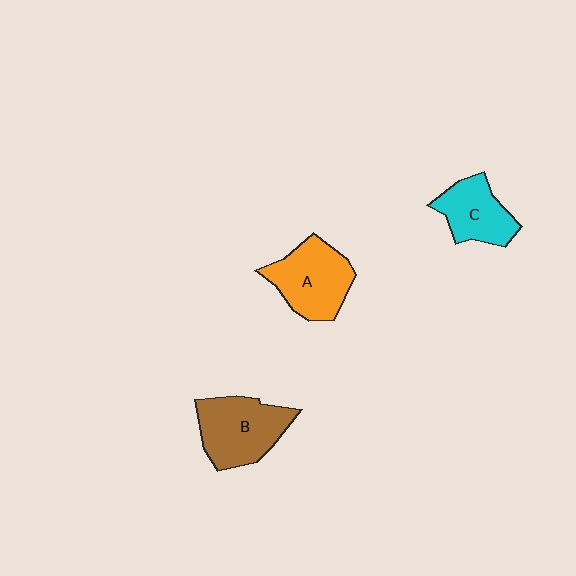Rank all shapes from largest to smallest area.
From largest to smallest: B (brown), A (orange), C (cyan).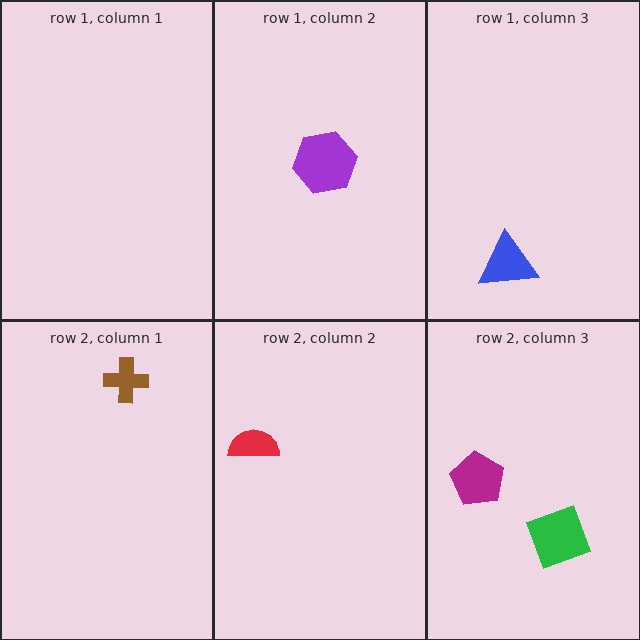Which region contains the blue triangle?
The row 1, column 3 region.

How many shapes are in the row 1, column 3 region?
1.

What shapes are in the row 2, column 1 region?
The brown cross.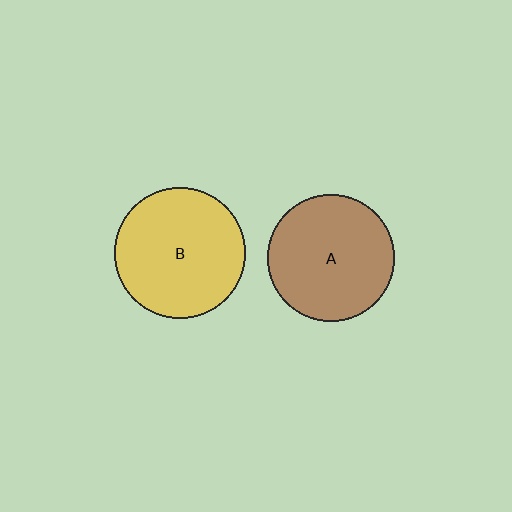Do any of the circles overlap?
No, none of the circles overlap.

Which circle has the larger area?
Circle B (yellow).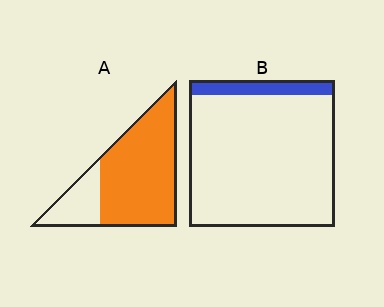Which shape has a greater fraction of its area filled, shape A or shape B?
Shape A.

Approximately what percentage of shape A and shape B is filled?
A is approximately 75% and B is approximately 10%.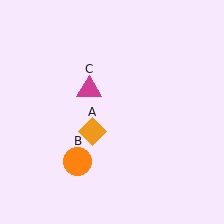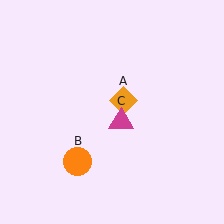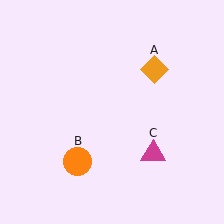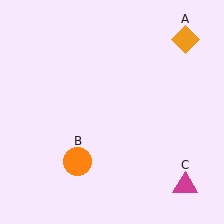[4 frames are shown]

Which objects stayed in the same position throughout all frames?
Orange circle (object B) remained stationary.